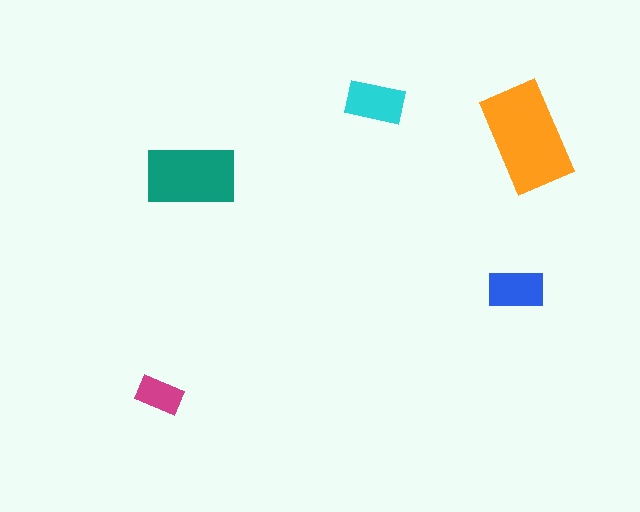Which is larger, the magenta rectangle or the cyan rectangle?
The cyan one.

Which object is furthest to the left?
The magenta rectangle is leftmost.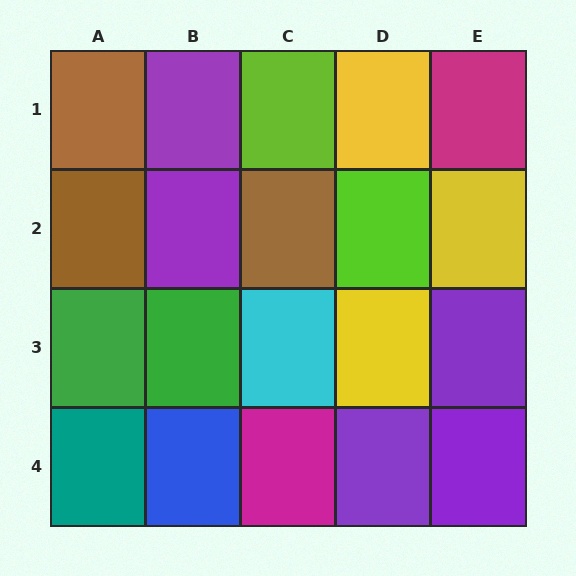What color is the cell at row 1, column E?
Magenta.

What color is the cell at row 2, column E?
Yellow.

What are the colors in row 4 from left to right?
Teal, blue, magenta, purple, purple.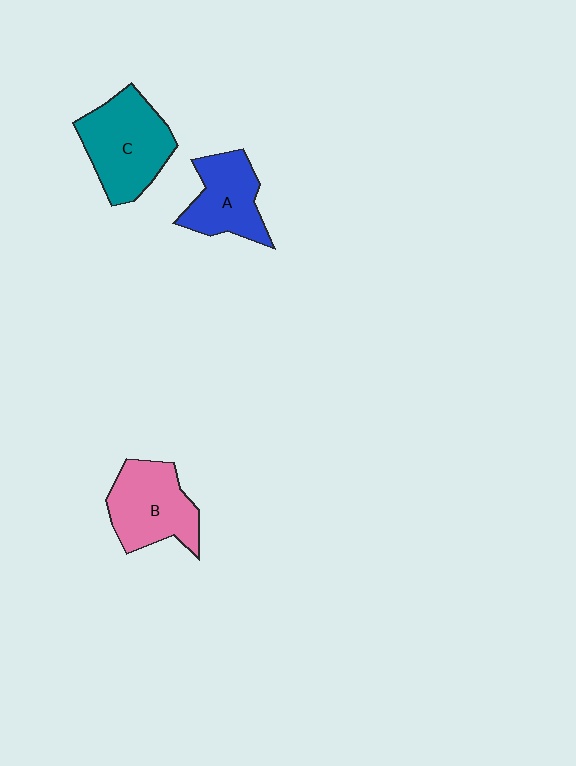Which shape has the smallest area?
Shape A (blue).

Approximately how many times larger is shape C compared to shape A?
Approximately 1.3 times.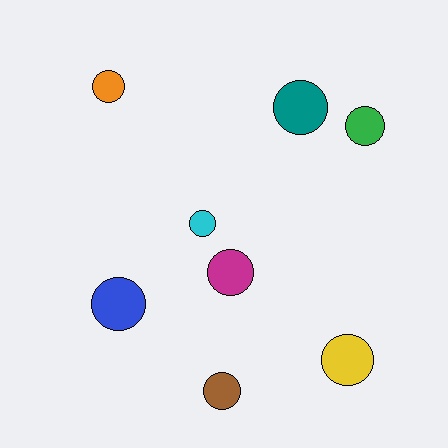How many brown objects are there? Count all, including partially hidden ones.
There is 1 brown object.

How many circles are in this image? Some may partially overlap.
There are 8 circles.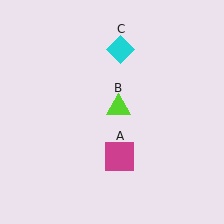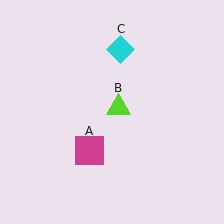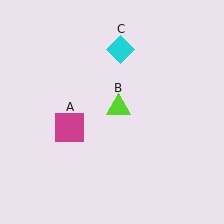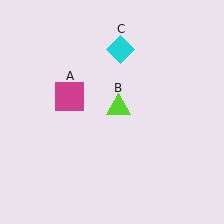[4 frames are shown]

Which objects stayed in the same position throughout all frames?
Lime triangle (object B) and cyan diamond (object C) remained stationary.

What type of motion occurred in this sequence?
The magenta square (object A) rotated clockwise around the center of the scene.